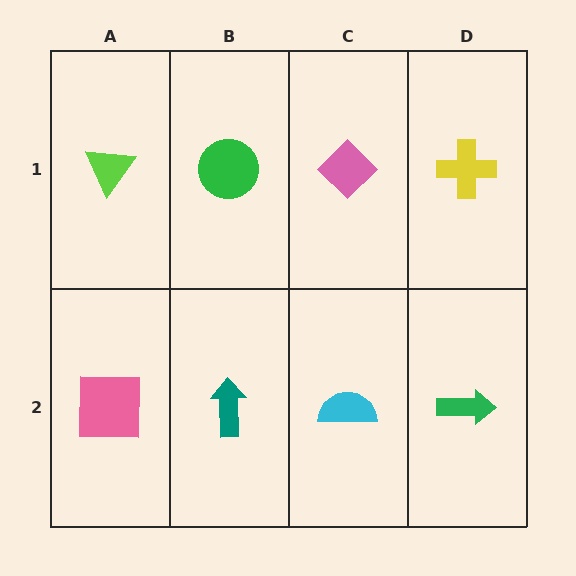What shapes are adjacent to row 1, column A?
A pink square (row 2, column A), a green circle (row 1, column B).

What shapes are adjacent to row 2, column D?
A yellow cross (row 1, column D), a cyan semicircle (row 2, column C).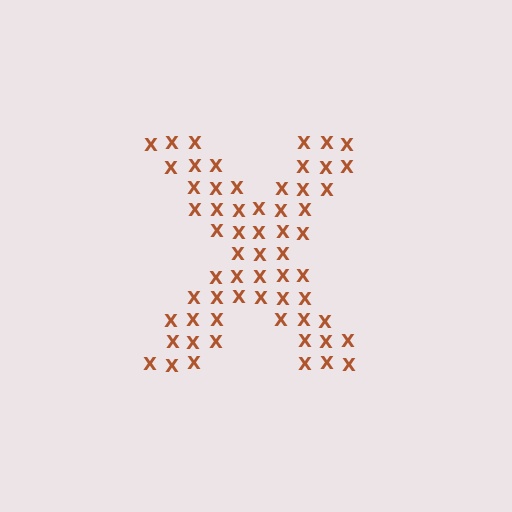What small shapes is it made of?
It is made of small letter X's.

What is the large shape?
The large shape is the letter X.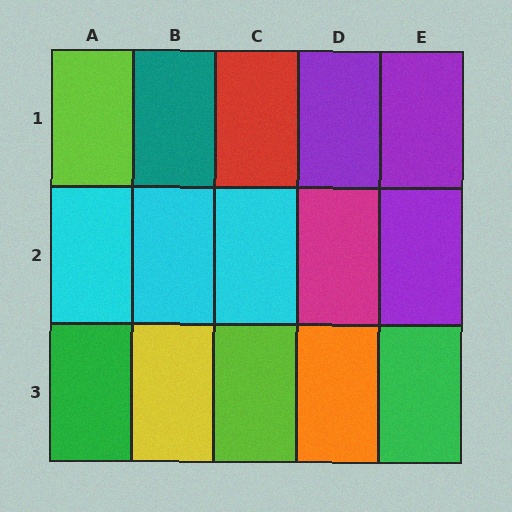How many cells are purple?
3 cells are purple.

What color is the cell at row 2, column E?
Purple.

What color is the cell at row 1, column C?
Red.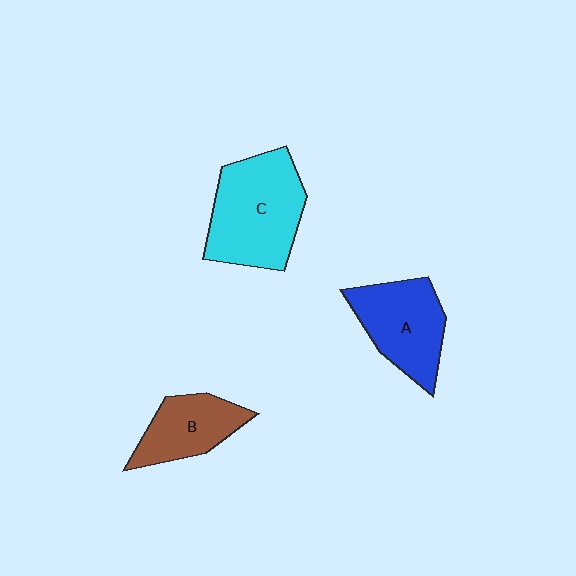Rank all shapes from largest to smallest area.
From largest to smallest: C (cyan), A (blue), B (brown).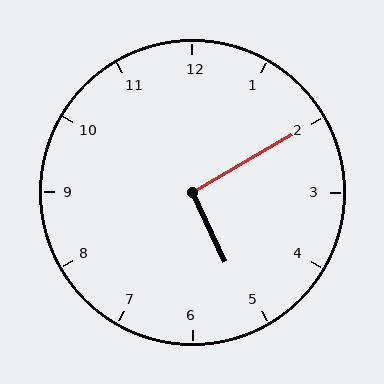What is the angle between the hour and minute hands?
Approximately 95 degrees.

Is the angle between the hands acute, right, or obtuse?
It is right.